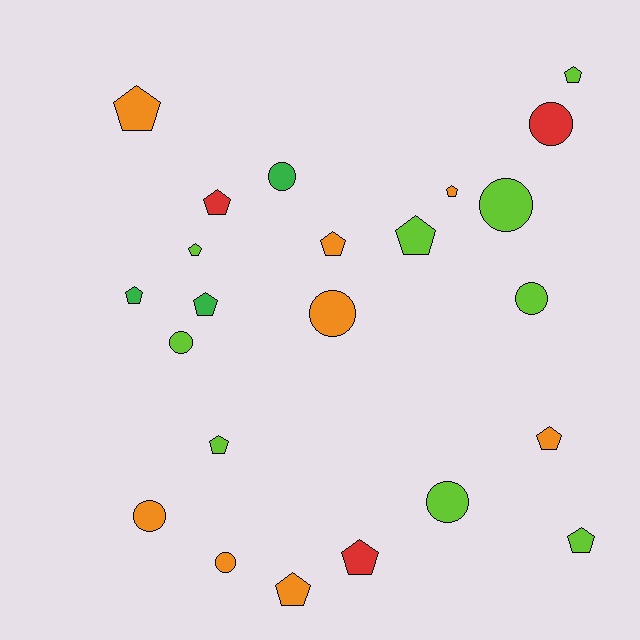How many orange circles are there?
There are 3 orange circles.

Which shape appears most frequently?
Pentagon, with 14 objects.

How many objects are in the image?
There are 23 objects.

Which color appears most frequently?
Lime, with 9 objects.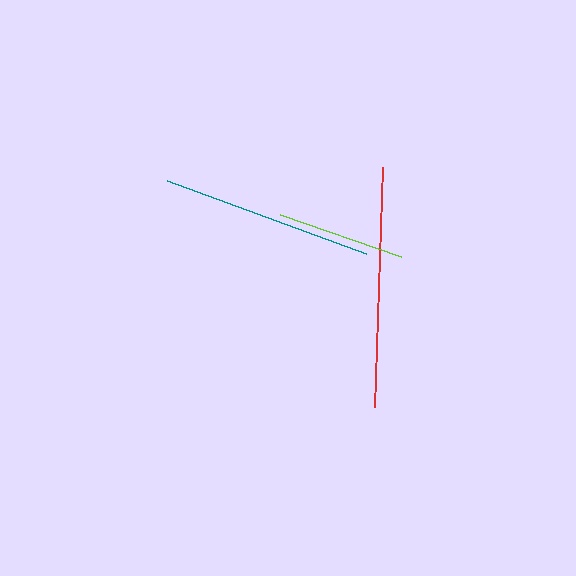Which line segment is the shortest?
The lime line is the shortest at approximately 128 pixels.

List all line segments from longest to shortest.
From longest to shortest: red, teal, lime.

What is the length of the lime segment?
The lime segment is approximately 128 pixels long.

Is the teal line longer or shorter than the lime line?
The teal line is longer than the lime line.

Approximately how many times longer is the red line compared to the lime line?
The red line is approximately 1.9 times the length of the lime line.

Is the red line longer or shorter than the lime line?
The red line is longer than the lime line.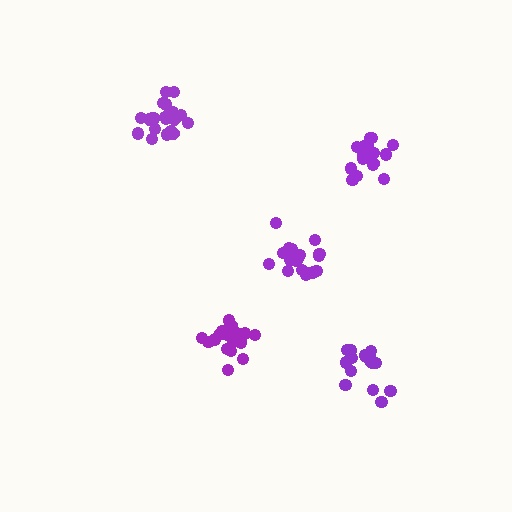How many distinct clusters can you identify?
There are 5 distinct clusters.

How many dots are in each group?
Group 1: 18 dots, Group 2: 17 dots, Group 3: 20 dots, Group 4: 18 dots, Group 5: 16 dots (89 total).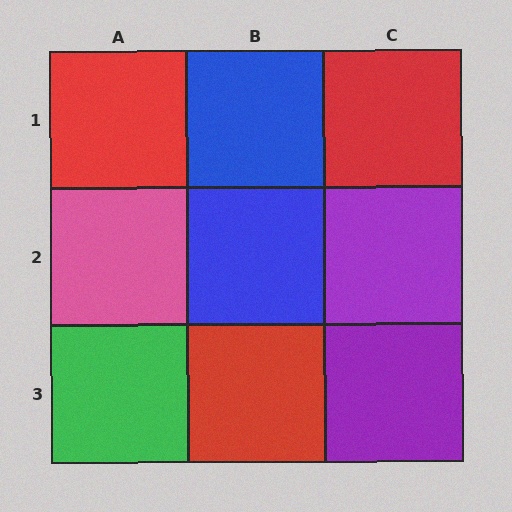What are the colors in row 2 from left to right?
Pink, blue, purple.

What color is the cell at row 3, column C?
Purple.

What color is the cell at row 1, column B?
Blue.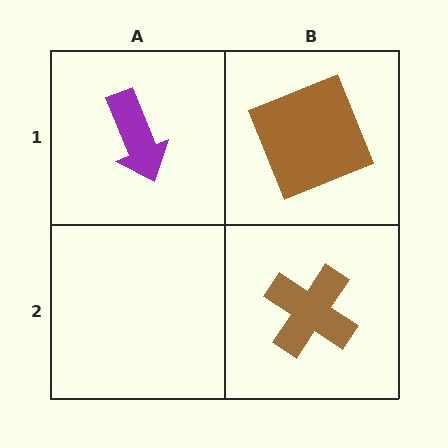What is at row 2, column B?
A brown cross.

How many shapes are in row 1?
2 shapes.